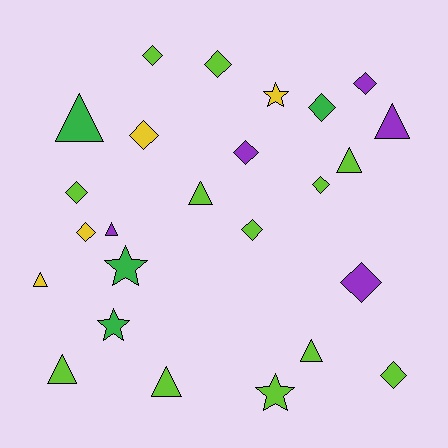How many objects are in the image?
There are 25 objects.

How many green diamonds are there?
There is 1 green diamond.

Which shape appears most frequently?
Diamond, with 12 objects.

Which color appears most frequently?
Lime, with 12 objects.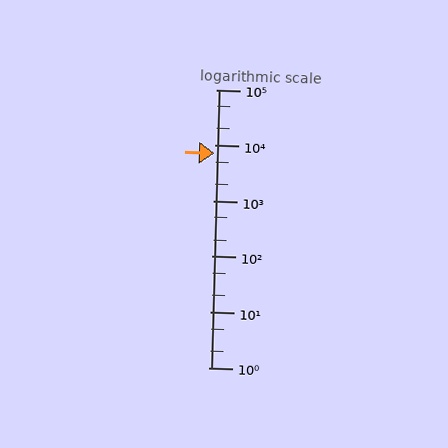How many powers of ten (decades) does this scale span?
The scale spans 5 decades, from 1 to 100000.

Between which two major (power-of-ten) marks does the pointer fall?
The pointer is between 1000 and 10000.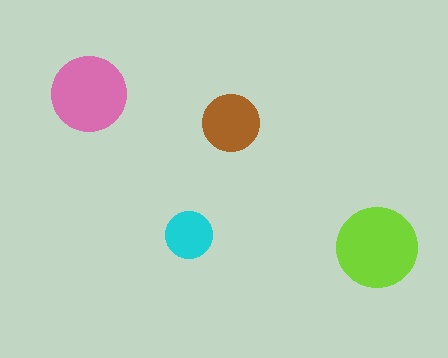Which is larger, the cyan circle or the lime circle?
The lime one.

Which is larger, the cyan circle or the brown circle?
The brown one.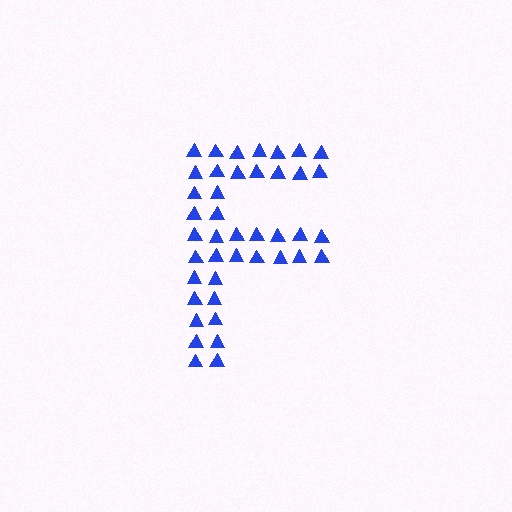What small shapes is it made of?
It is made of small triangles.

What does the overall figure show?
The overall figure shows the letter F.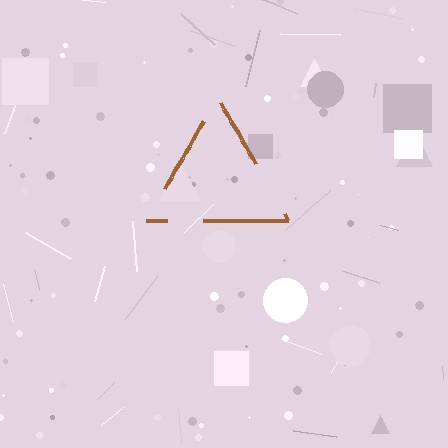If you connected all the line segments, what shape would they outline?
They would outline a triangle.